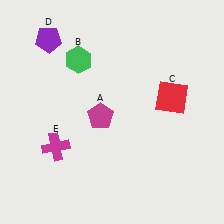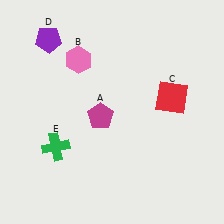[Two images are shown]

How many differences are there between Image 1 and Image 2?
There are 2 differences between the two images.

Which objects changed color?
B changed from green to pink. E changed from magenta to green.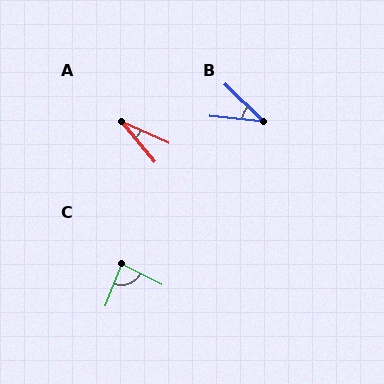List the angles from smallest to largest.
A (25°), B (39°), C (83°).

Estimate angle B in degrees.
Approximately 39 degrees.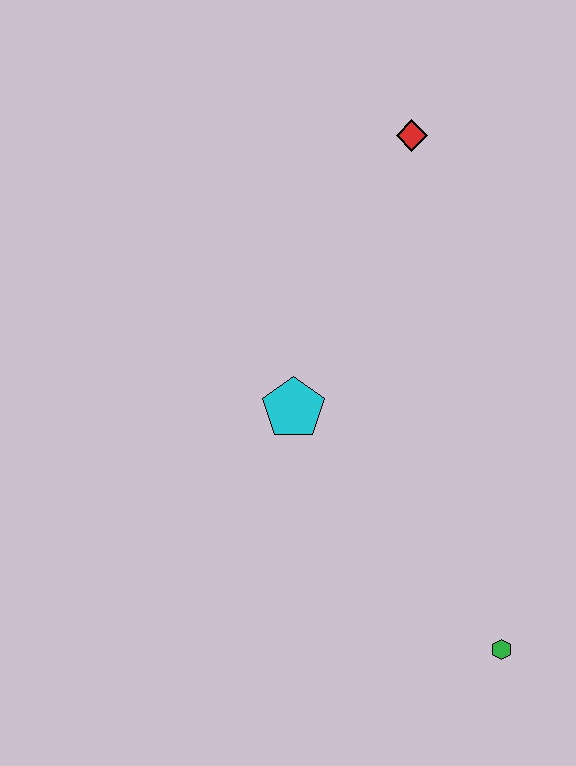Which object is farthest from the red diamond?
The green hexagon is farthest from the red diamond.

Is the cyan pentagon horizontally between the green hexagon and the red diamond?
No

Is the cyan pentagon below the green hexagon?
No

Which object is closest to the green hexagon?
The cyan pentagon is closest to the green hexagon.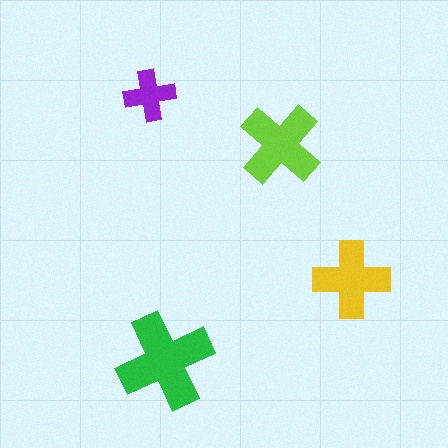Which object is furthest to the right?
The yellow cross is rightmost.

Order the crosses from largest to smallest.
the green one, the lime one, the yellow one, the purple one.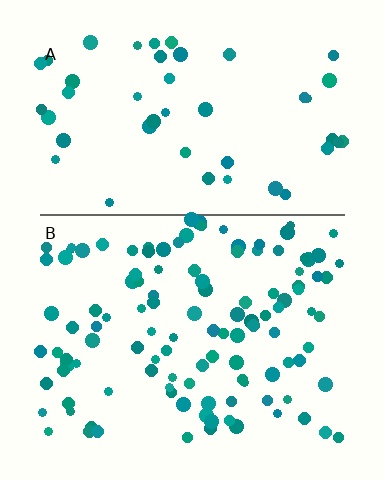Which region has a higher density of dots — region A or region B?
B (the bottom).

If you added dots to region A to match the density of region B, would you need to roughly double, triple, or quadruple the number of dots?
Approximately triple.